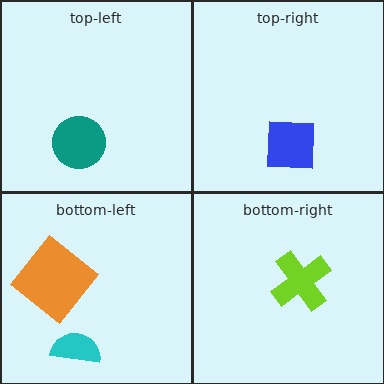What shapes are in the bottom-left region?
The cyan semicircle, the orange diamond.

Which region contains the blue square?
The top-right region.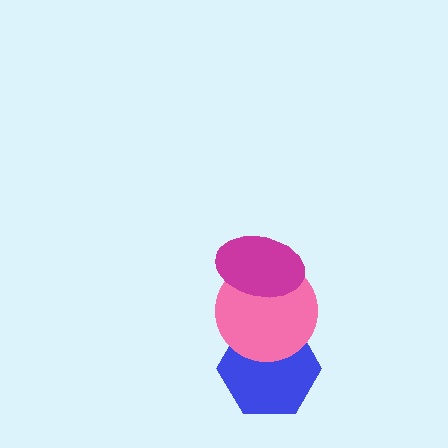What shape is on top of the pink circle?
The magenta ellipse is on top of the pink circle.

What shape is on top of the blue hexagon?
The pink circle is on top of the blue hexagon.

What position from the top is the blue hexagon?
The blue hexagon is 3rd from the top.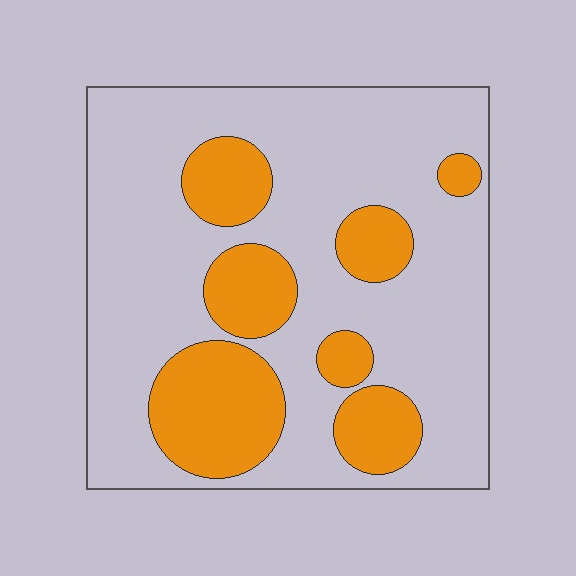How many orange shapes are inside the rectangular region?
7.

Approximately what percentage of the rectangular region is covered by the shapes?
Approximately 25%.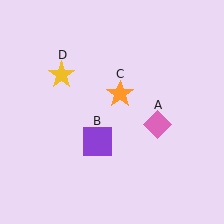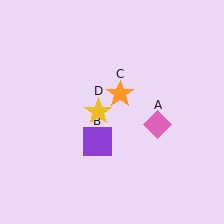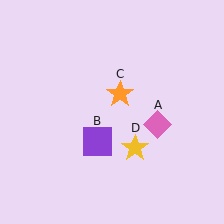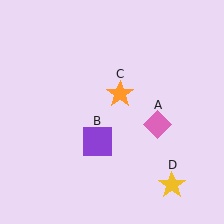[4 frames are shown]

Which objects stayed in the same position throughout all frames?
Pink diamond (object A) and purple square (object B) and orange star (object C) remained stationary.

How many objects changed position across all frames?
1 object changed position: yellow star (object D).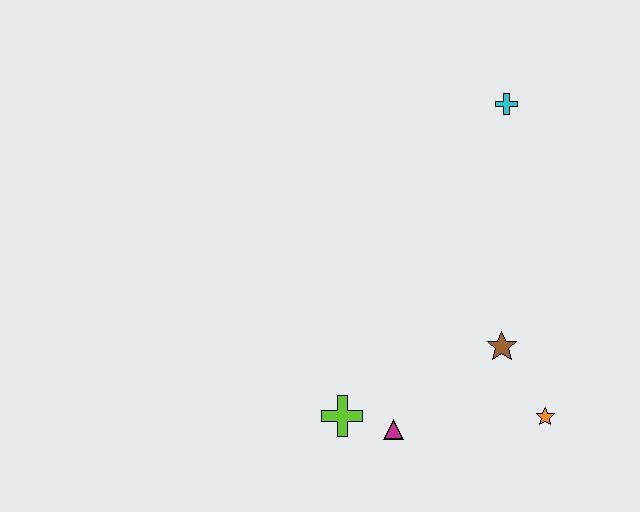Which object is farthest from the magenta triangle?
The cyan cross is farthest from the magenta triangle.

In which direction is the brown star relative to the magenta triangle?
The brown star is to the right of the magenta triangle.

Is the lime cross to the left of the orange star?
Yes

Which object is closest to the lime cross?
The magenta triangle is closest to the lime cross.